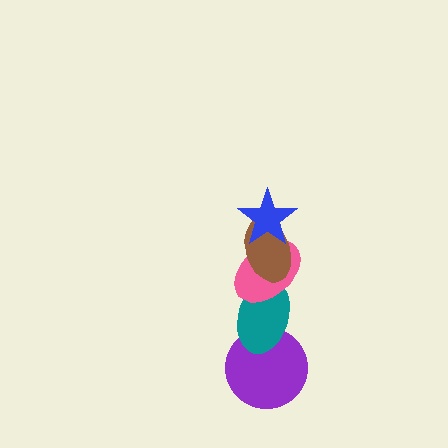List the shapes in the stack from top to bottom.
From top to bottom: the blue star, the brown ellipse, the pink ellipse, the teal ellipse, the purple circle.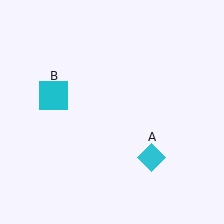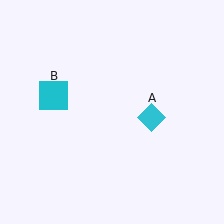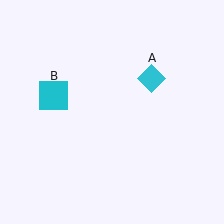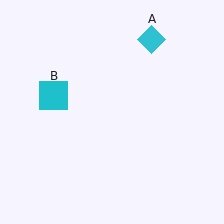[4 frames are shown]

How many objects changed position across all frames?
1 object changed position: cyan diamond (object A).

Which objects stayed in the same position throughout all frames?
Cyan square (object B) remained stationary.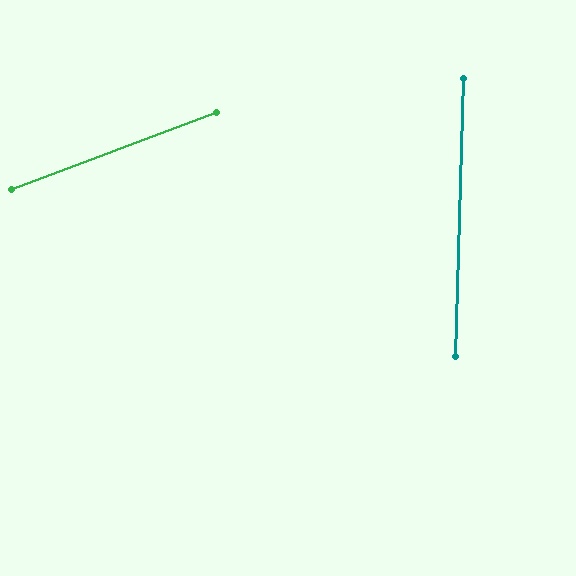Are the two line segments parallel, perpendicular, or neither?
Neither parallel nor perpendicular — they differ by about 68°.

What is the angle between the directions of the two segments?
Approximately 68 degrees.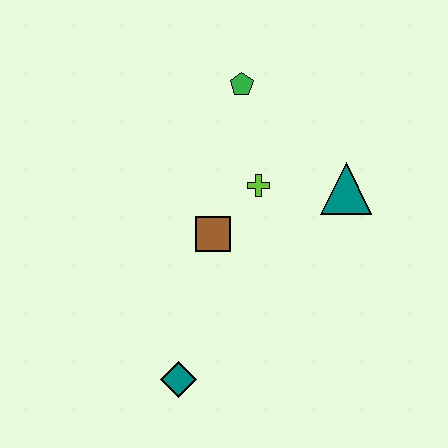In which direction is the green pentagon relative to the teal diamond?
The green pentagon is above the teal diamond.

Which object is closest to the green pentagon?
The lime cross is closest to the green pentagon.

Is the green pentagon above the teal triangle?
Yes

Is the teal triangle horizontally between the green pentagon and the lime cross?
No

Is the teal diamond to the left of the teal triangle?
Yes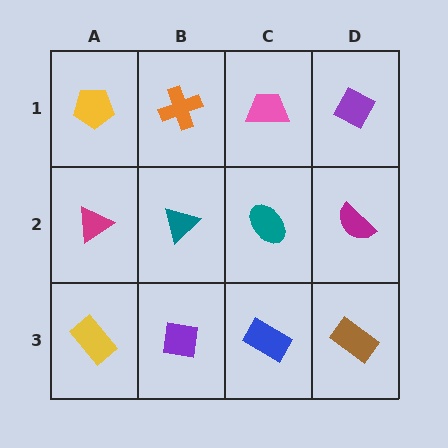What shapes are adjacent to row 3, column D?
A magenta semicircle (row 2, column D), a blue rectangle (row 3, column C).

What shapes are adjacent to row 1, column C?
A teal ellipse (row 2, column C), an orange cross (row 1, column B), a purple diamond (row 1, column D).